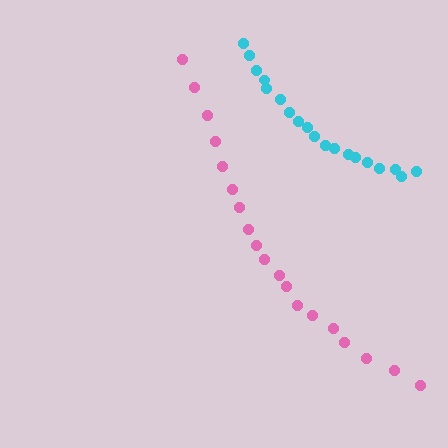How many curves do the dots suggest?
There are 2 distinct paths.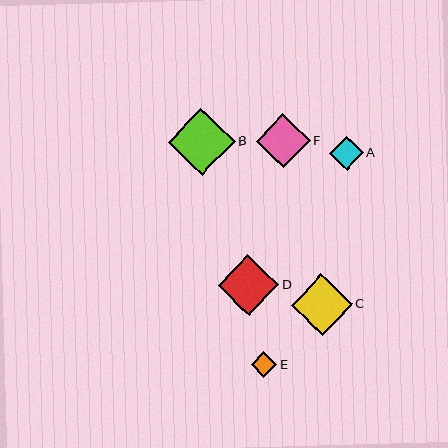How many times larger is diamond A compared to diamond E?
Diamond A is approximately 1.3 times the size of diamond E.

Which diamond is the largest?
Diamond B is the largest with a size of approximately 67 pixels.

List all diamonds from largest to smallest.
From largest to smallest: B, C, D, F, A, E.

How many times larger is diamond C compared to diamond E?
Diamond C is approximately 2.4 times the size of diamond E.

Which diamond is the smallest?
Diamond E is the smallest with a size of approximately 26 pixels.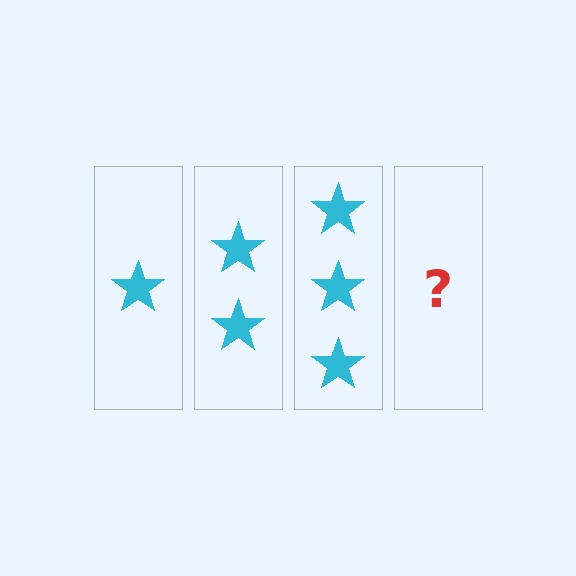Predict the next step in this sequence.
The next step is 4 stars.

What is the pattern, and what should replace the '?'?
The pattern is that each step adds one more star. The '?' should be 4 stars.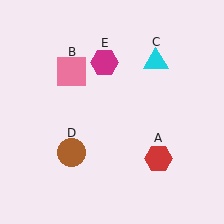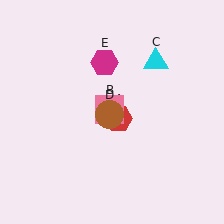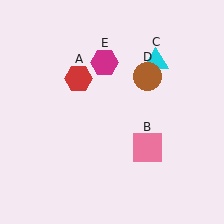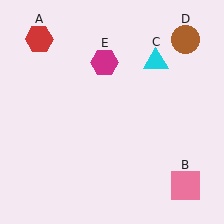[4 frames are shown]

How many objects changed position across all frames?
3 objects changed position: red hexagon (object A), pink square (object B), brown circle (object D).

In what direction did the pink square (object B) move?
The pink square (object B) moved down and to the right.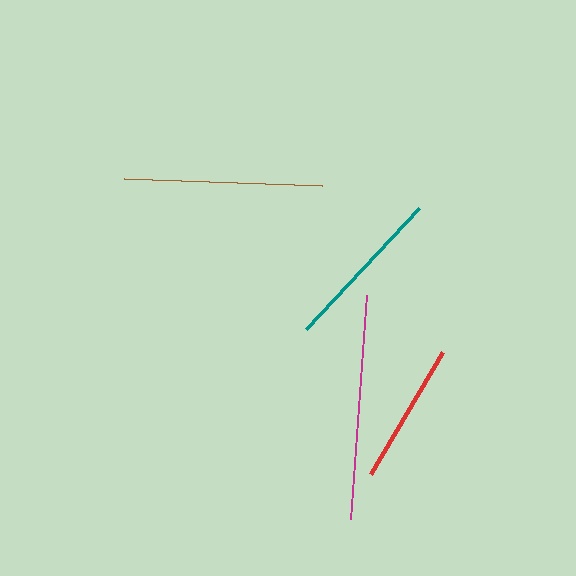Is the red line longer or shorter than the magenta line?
The magenta line is longer than the red line.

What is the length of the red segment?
The red segment is approximately 142 pixels long.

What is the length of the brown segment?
The brown segment is approximately 198 pixels long.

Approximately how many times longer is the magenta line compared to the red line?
The magenta line is approximately 1.6 times the length of the red line.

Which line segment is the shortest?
The red line is the shortest at approximately 142 pixels.